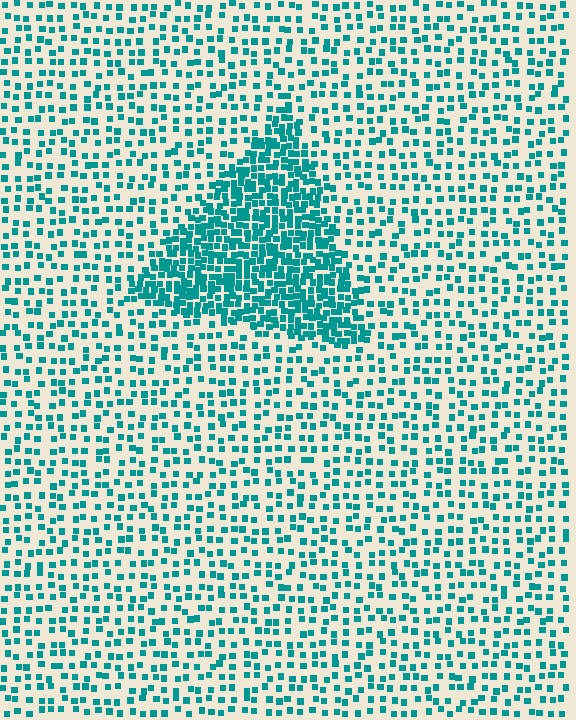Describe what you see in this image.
The image contains small teal elements arranged at two different densities. A triangle-shaped region is visible where the elements are more densely packed than the surrounding area.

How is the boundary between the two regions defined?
The boundary is defined by a change in element density (approximately 2.5x ratio). All elements are the same color, size, and shape.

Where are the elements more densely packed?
The elements are more densely packed inside the triangle boundary.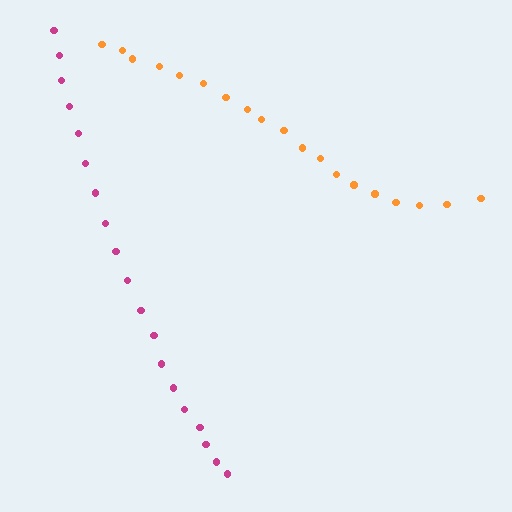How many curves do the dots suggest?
There are 2 distinct paths.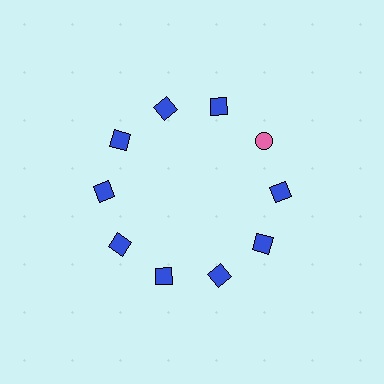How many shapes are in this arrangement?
There are 10 shapes arranged in a ring pattern.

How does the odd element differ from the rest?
It differs in both color (pink instead of blue) and shape (circle instead of square).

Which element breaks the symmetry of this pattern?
The pink circle at roughly the 2 o'clock position breaks the symmetry. All other shapes are blue squares.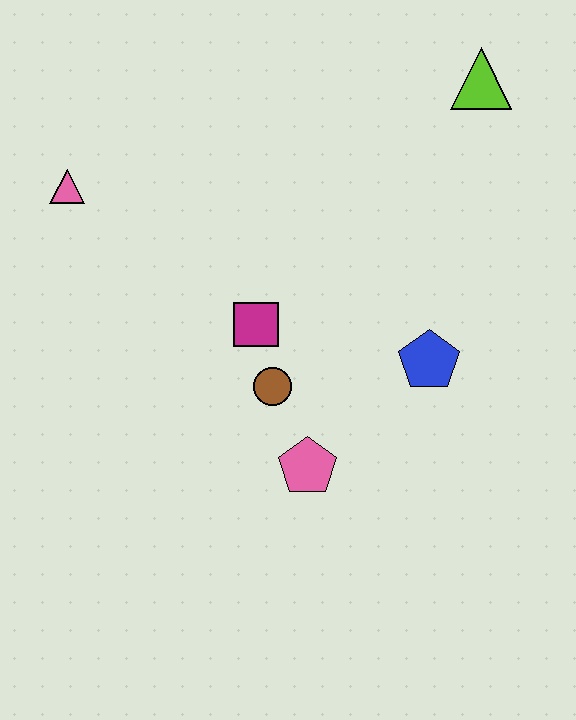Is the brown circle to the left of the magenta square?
No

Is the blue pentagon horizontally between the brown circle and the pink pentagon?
No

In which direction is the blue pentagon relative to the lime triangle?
The blue pentagon is below the lime triangle.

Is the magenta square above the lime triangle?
No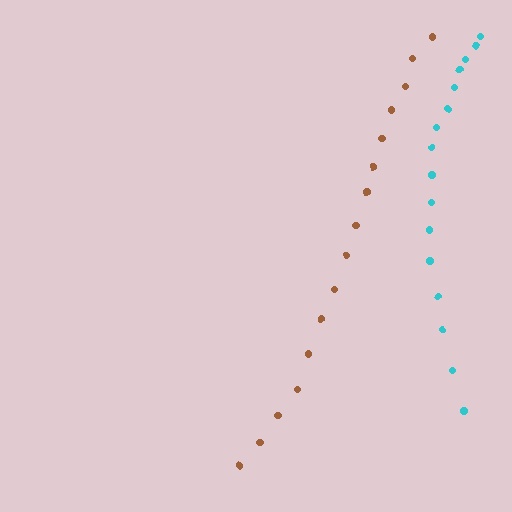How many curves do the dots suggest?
There are 2 distinct paths.